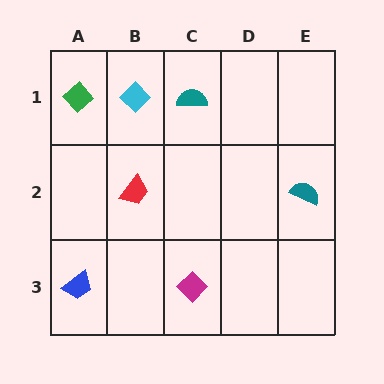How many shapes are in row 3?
2 shapes.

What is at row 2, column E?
A teal semicircle.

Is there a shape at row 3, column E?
No, that cell is empty.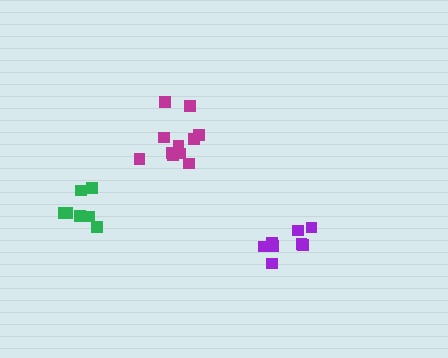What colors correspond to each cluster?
The clusters are colored: green, magenta, purple.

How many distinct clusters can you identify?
There are 3 distinct clusters.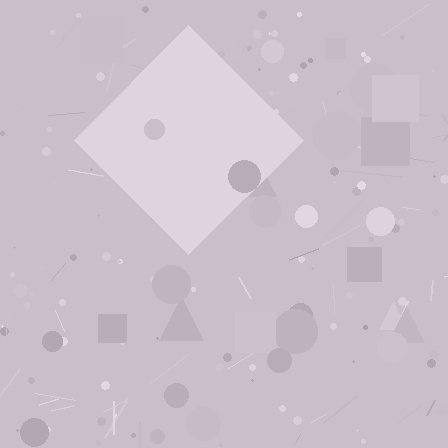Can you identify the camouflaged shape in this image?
The camouflaged shape is a diamond.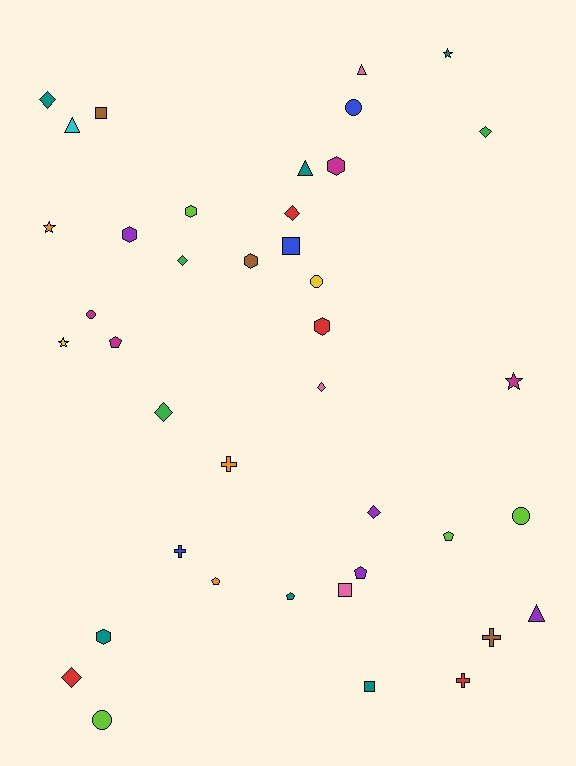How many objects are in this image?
There are 40 objects.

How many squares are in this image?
There are 4 squares.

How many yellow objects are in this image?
There are 2 yellow objects.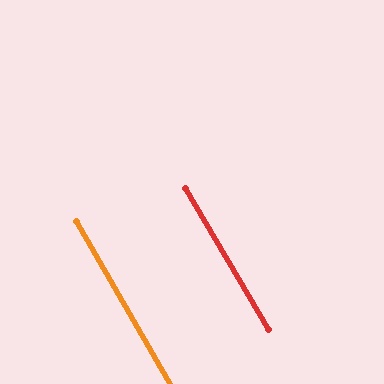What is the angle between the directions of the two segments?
Approximately 1 degree.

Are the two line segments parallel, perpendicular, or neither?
Parallel — their directions differ by only 0.5°.